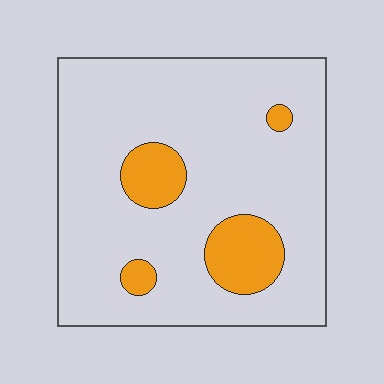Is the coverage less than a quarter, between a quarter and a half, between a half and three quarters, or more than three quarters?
Less than a quarter.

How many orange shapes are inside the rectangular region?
4.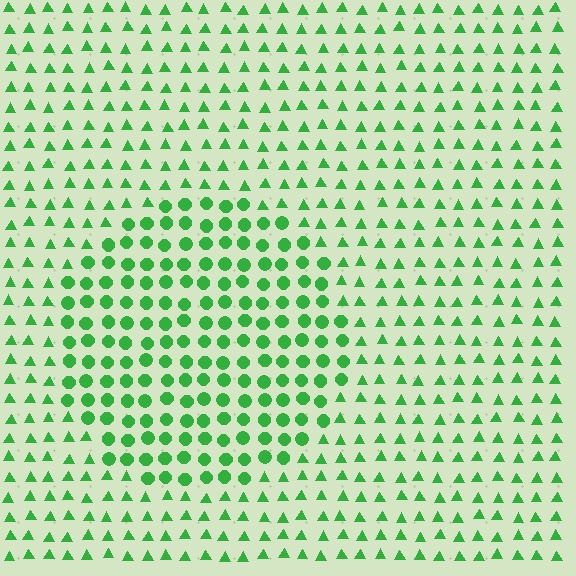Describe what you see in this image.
The image is filled with small green elements arranged in a uniform grid. A circle-shaped region contains circles, while the surrounding area contains triangles. The boundary is defined purely by the change in element shape.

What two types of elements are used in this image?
The image uses circles inside the circle region and triangles outside it.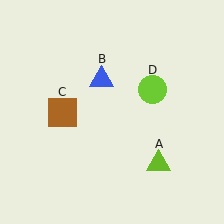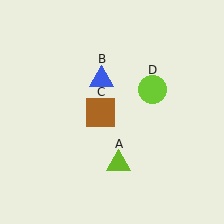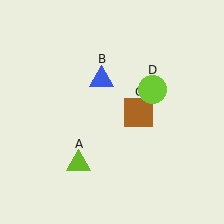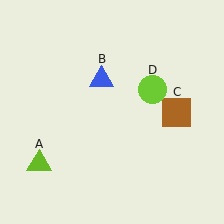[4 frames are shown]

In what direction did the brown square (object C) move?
The brown square (object C) moved right.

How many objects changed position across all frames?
2 objects changed position: lime triangle (object A), brown square (object C).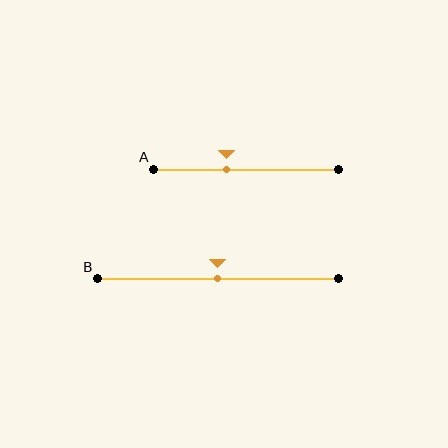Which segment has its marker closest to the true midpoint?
Segment B has its marker closest to the true midpoint.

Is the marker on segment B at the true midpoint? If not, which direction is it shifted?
Yes, the marker on segment B is at the true midpoint.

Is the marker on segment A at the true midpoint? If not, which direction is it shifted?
No, the marker on segment A is shifted to the left by about 11% of the segment length.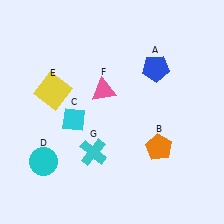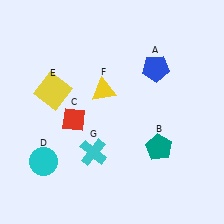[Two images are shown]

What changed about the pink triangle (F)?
In Image 1, F is pink. In Image 2, it changed to yellow.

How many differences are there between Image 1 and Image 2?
There are 3 differences between the two images.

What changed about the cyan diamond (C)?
In Image 1, C is cyan. In Image 2, it changed to red.